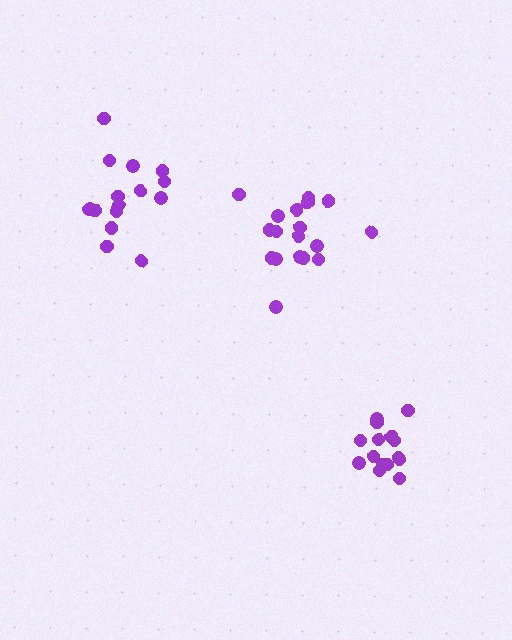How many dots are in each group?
Group 1: 18 dots, Group 2: 15 dots, Group 3: 15 dots (48 total).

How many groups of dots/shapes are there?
There are 3 groups.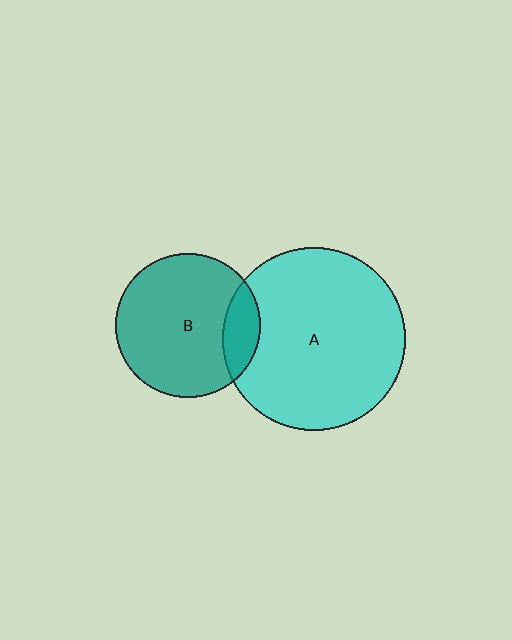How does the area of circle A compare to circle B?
Approximately 1.6 times.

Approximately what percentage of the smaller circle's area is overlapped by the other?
Approximately 15%.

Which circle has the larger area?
Circle A (cyan).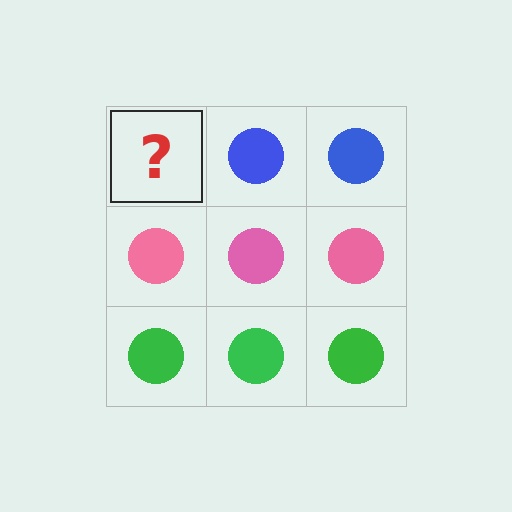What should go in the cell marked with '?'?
The missing cell should contain a blue circle.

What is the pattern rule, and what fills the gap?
The rule is that each row has a consistent color. The gap should be filled with a blue circle.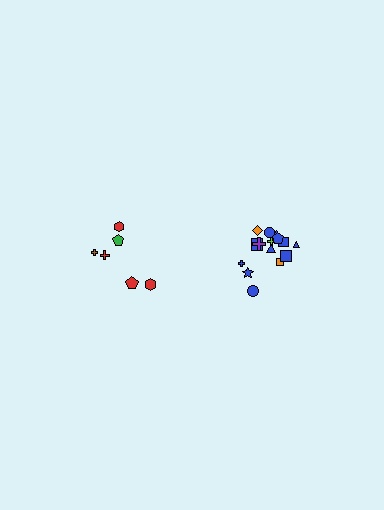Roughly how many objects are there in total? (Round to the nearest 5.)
Roughly 20 objects in total.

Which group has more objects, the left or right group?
The right group.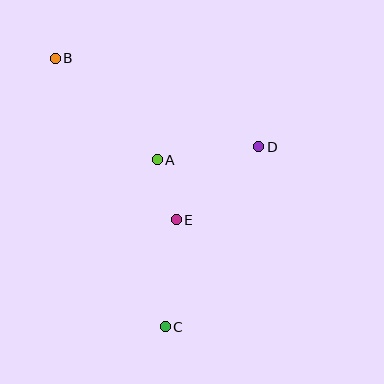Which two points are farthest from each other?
Points B and C are farthest from each other.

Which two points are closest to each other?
Points A and E are closest to each other.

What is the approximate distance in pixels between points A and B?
The distance between A and B is approximately 144 pixels.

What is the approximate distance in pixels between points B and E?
The distance between B and E is approximately 202 pixels.